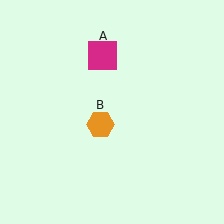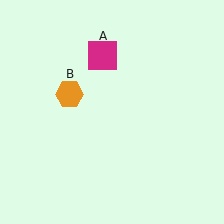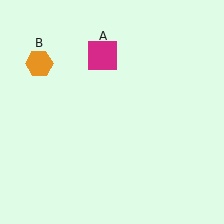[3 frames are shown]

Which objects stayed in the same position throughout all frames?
Magenta square (object A) remained stationary.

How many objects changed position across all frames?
1 object changed position: orange hexagon (object B).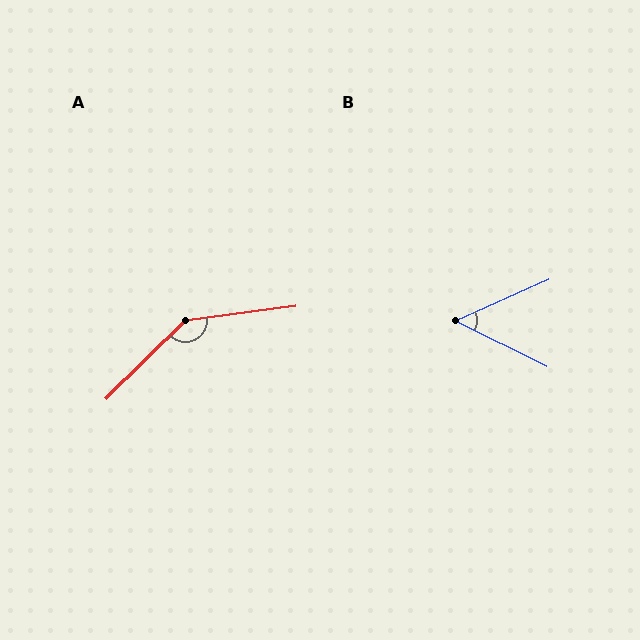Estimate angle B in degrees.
Approximately 50 degrees.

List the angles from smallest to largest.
B (50°), A (142°).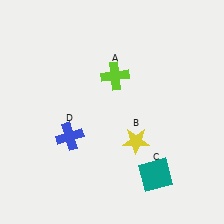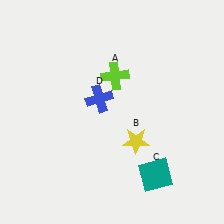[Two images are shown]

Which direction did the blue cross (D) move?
The blue cross (D) moved up.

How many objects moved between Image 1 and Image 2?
1 object moved between the two images.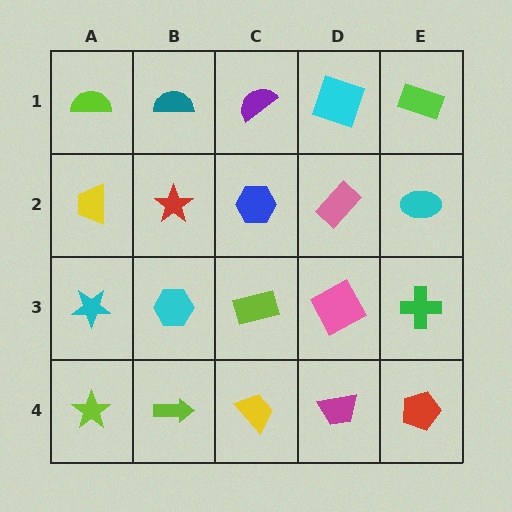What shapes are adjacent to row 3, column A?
A yellow trapezoid (row 2, column A), a lime star (row 4, column A), a cyan hexagon (row 3, column B).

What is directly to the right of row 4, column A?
A lime arrow.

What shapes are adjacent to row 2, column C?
A purple semicircle (row 1, column C), a lime rectangle (row 3, column C), a red star (row 2, column B), a pink rectangle (row 2, column D).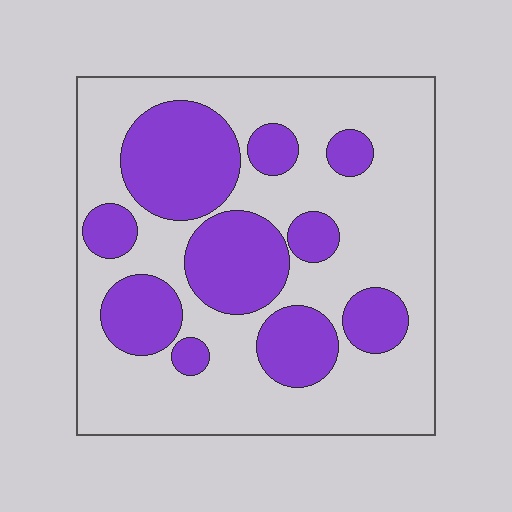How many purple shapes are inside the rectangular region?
10.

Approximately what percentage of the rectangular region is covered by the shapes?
Approximately 35%.